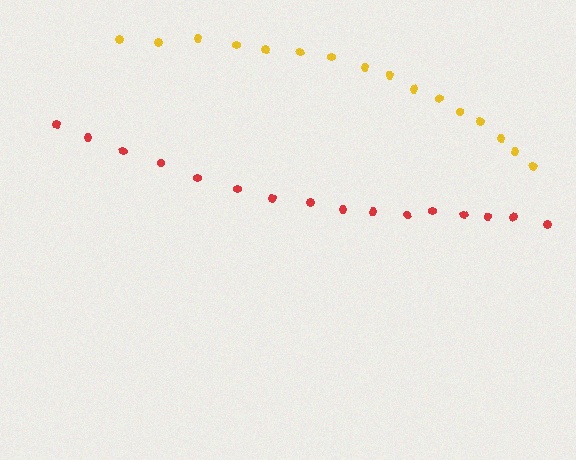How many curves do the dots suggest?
There are 2 distinct paths.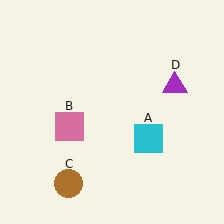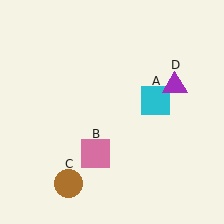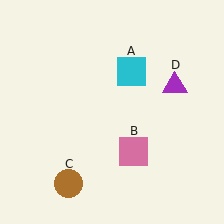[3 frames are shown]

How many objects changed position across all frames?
2 objects changed position: cyan square (object A), pink square (object B).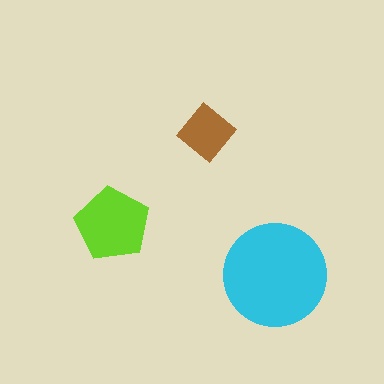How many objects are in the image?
There are 3 objects in the image.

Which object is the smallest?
The brown diamond.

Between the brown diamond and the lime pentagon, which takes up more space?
The lime pentagon.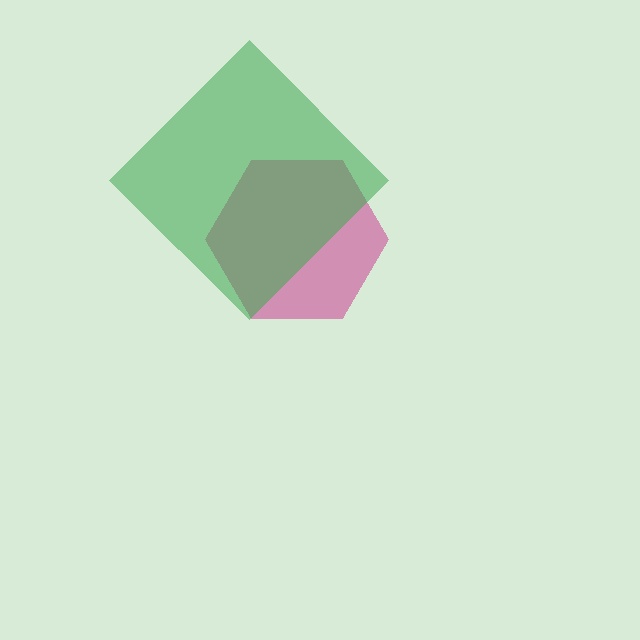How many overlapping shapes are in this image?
There are 2 overlapping shapes in the image.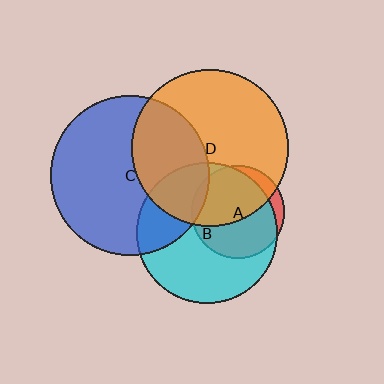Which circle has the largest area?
Circle C (blue).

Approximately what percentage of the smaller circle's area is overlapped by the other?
Approximately 55%.